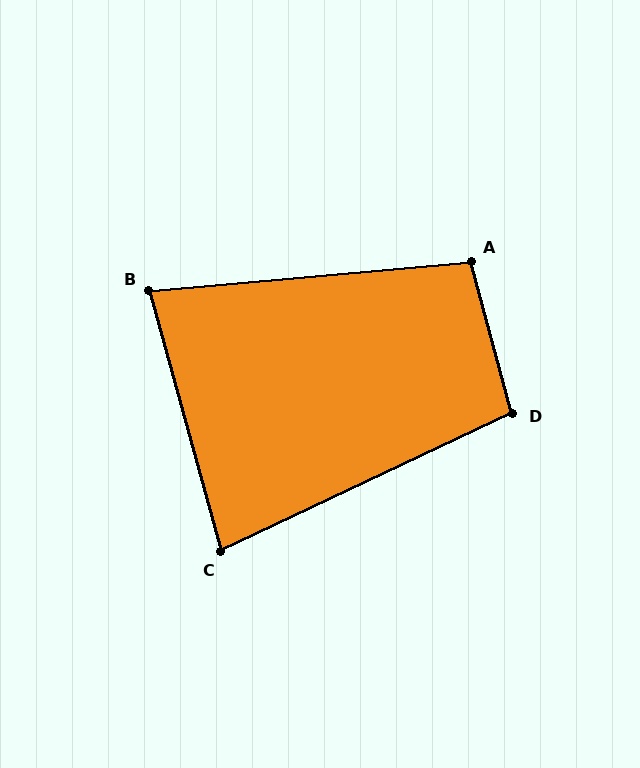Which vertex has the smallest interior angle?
B, at approximately 80 degrees.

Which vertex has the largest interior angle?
D, at approximately 100 degrees.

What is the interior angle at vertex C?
Approximately 80 degrees (acute).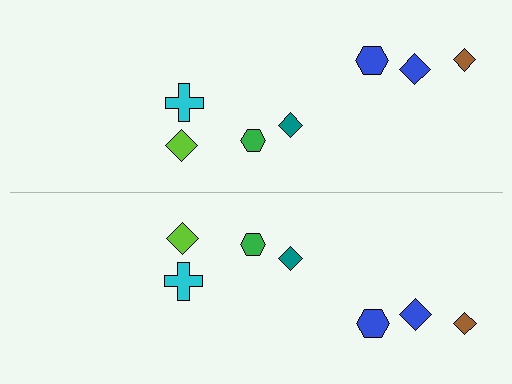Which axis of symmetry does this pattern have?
The pattern has a horizontal axis of symmetry running through the center of the image.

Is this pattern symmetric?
Yes, this pattern has bilateral (reflection) symmetry.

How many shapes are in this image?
There are 14 shapes in this image.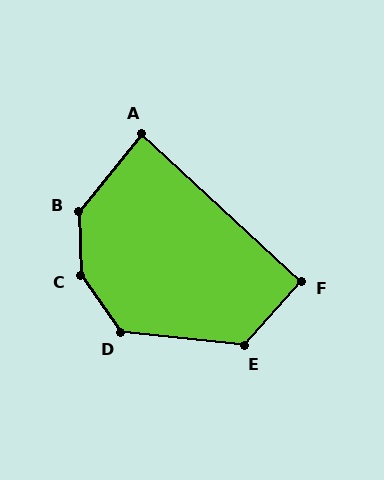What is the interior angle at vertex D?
Approximately 131 degrees (obtuse).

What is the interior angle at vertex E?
Approximately 127 degrees (obtuse).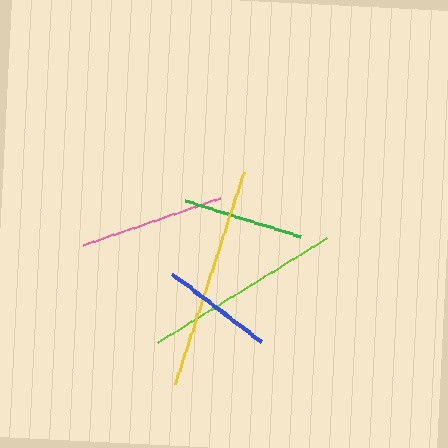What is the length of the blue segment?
The blue segment is approximately 111 pixels long.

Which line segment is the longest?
The yellow line is the longest at approximately 223 pixels.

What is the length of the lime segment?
The lime segment is approximately 200 pixels long.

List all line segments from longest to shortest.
From longest to shortest: yellow, lime, pink, green, blue.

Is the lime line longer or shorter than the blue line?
The lime line is longer than the blue line.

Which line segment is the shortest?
The blue line is the shortest at approximately 111 pixels.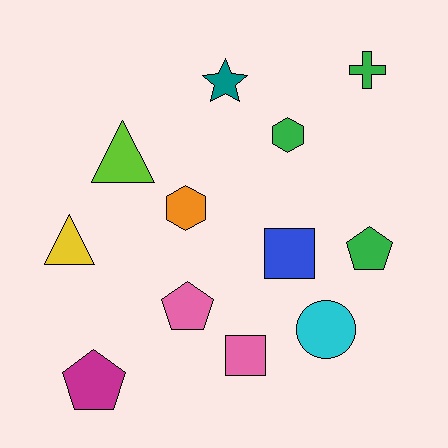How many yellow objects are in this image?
There is 1 yellow object.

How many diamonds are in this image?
There are no diamonds.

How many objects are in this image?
There are 12 objects.